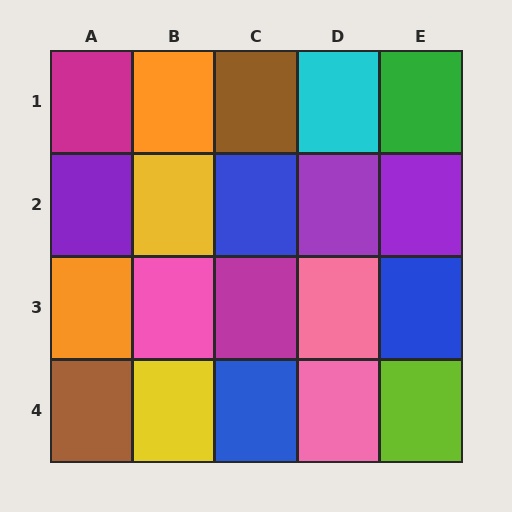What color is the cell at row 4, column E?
Lime.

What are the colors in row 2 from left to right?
Purple, yellow, blue, purple, purple.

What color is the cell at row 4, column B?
Yellow.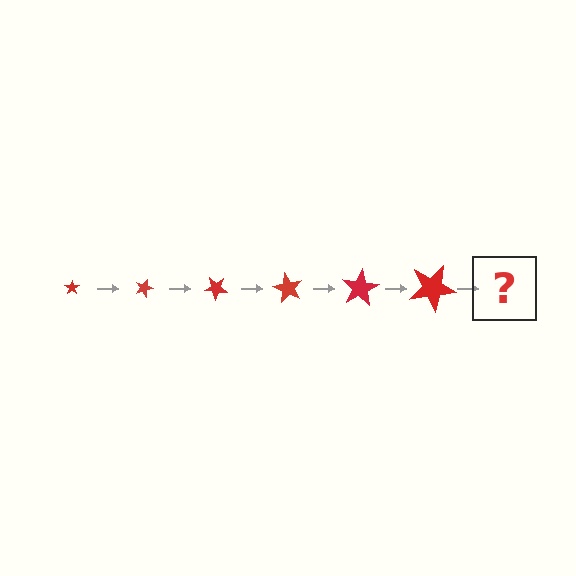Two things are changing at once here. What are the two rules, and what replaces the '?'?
The two rules are that the star grows larger each step and it rotates 20 degrees each step. The '?' should be a star, larger than the previous one and rotated 120 degrees from the start.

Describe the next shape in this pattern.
It should be a star, larger than the previous one and rotated 120 degrees from the start.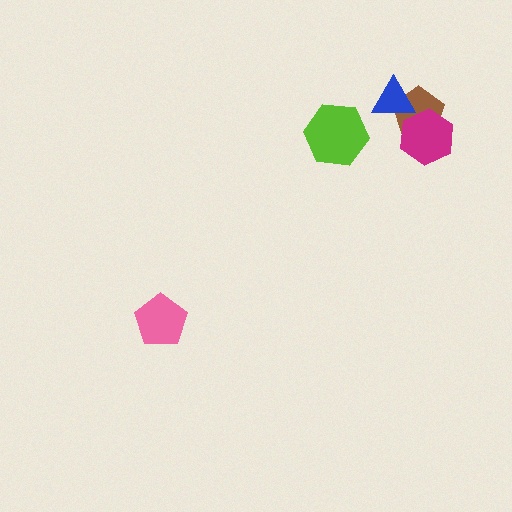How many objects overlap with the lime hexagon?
0 objects overlap with the lime hexagon.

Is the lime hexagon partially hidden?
No, no other shape covers it.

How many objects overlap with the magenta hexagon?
1 object overlaps with the magenta hexagon.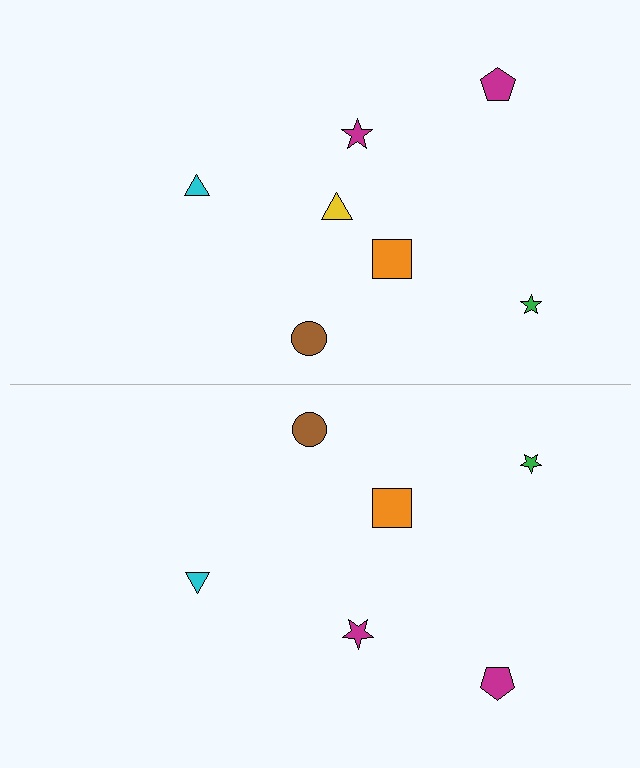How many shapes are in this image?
There are 13 shapes in this image.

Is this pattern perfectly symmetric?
No, the pattern is not perfectly symmetric. A yellow triangle is missing from the bottom side.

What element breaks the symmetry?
A yellow triangle is missing from the bottom side.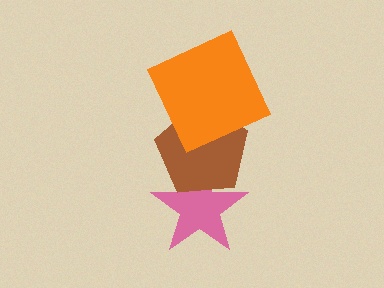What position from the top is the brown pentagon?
The brown pentagon is 2nd from the top.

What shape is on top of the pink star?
The brown pentagon is on top of the pink star.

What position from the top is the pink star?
The pink star is 3rd from the top.